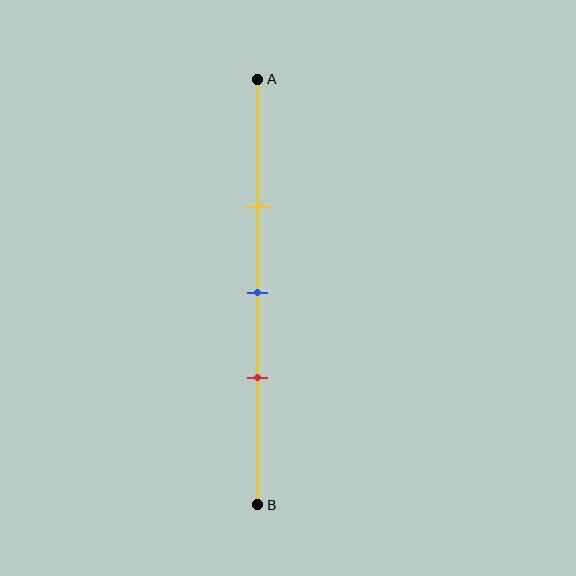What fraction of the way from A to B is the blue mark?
The blue mark is approximately 50% (0.5) of the way from A to B.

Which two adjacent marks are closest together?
The blue and red marks are the closest adjacent pair.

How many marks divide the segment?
There are 3 marks dividing the segment.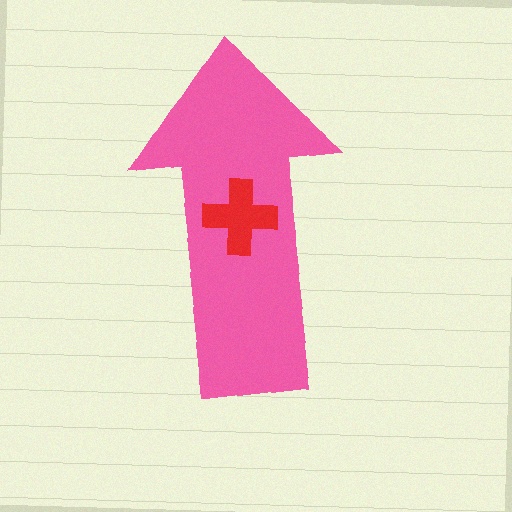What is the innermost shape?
The red cross.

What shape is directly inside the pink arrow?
The red cross.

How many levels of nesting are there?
2.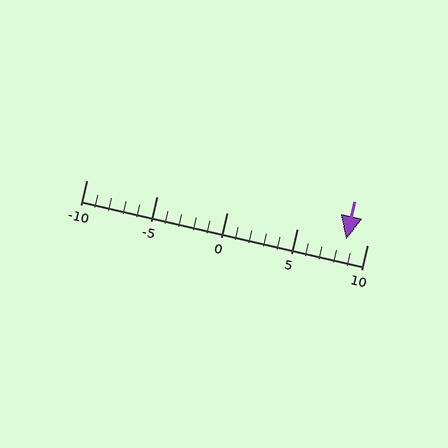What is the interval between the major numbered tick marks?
The major tick marks are spaced 5 units apart.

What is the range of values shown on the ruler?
The ruler shows values from -10 to 10.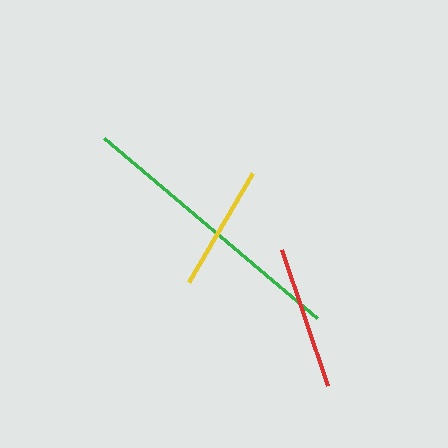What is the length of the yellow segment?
The yellow segment is approximately 127 pixels long.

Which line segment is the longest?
The green line is the longest at approximately 278 pixels.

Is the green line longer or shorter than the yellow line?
The green line is longer than the yellow line.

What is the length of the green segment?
The green segment is approximately 278 pixels long.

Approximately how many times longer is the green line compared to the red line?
The green line is approximately 1.9 times the length of the red line.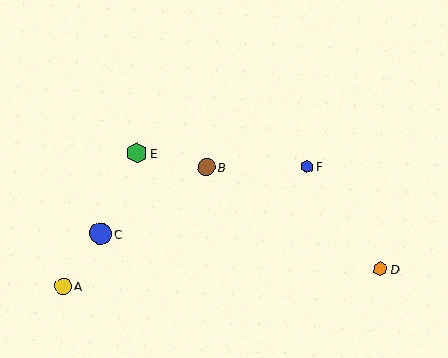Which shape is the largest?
The blue circle (labeled C) is the largest.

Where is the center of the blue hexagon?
The center of the blue hexagon is at (307, 167).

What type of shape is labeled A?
Shape A is a yellow circle.